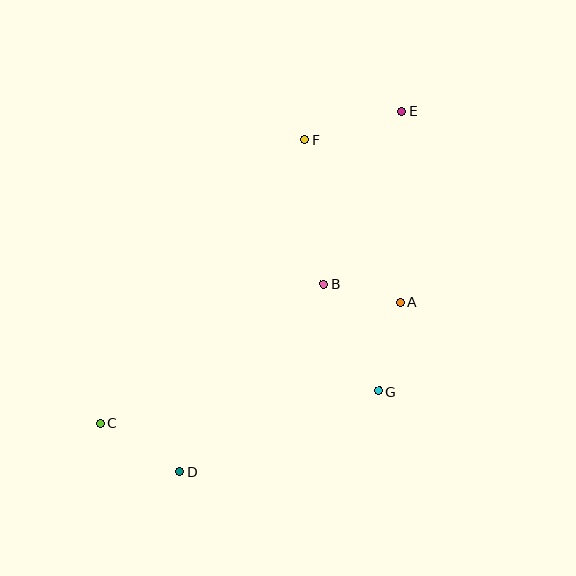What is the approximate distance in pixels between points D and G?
The distance between D and G is approximately 214 pixels.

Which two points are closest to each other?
Points A and B are closest to each other.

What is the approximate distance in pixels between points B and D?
The distance between B and D is approximately 236 pixels.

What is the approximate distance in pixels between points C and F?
The distance between C and F is approximately 349 pixels.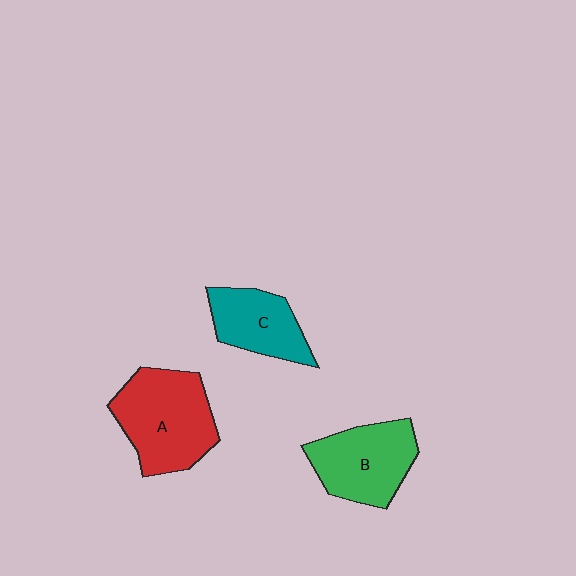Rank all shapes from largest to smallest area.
From largest to smallest: A (red), B (green), C (teal).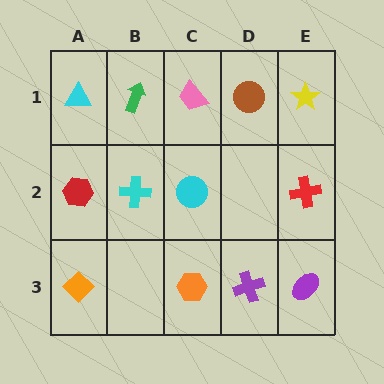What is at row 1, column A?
A cyan triangle.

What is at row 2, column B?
A cyan cross.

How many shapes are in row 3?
4 shapes.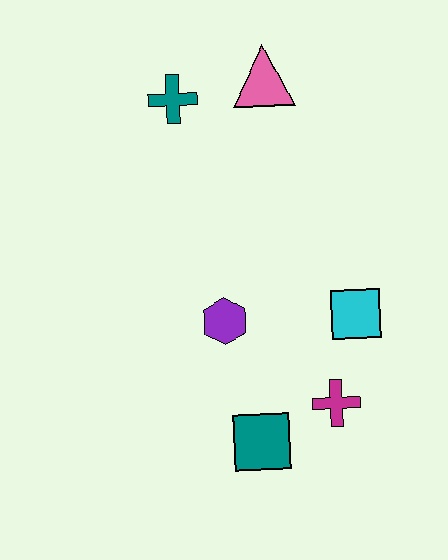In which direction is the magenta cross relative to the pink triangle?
The magenta cross is below the pink triangle.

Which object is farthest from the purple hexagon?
The pink triangle is farthest from the purple hexagon.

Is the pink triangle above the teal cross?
Yes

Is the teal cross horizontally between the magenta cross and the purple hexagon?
No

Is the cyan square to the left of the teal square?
No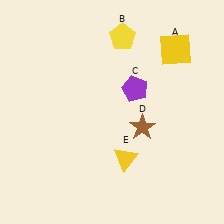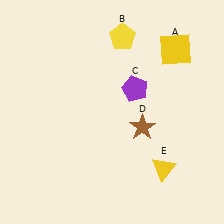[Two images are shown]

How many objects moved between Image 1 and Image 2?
1 object moved between the two images.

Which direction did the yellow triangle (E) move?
The yellow triangle (E) moved right.